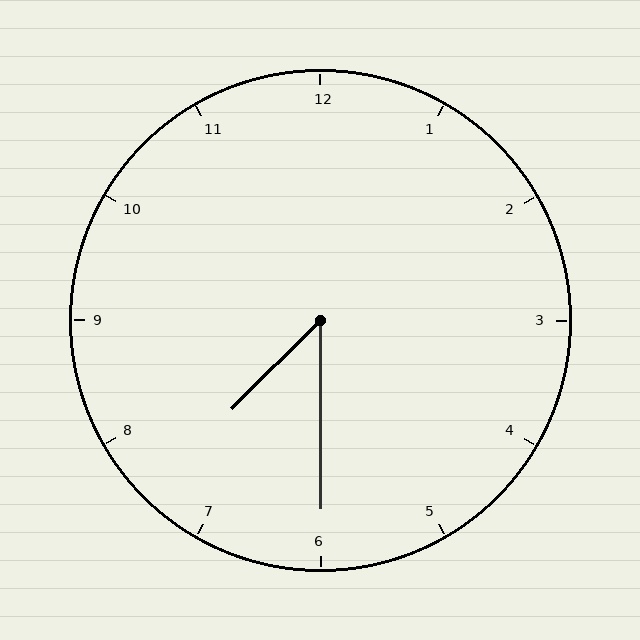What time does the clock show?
7:30.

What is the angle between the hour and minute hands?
Approximately 45 degrees.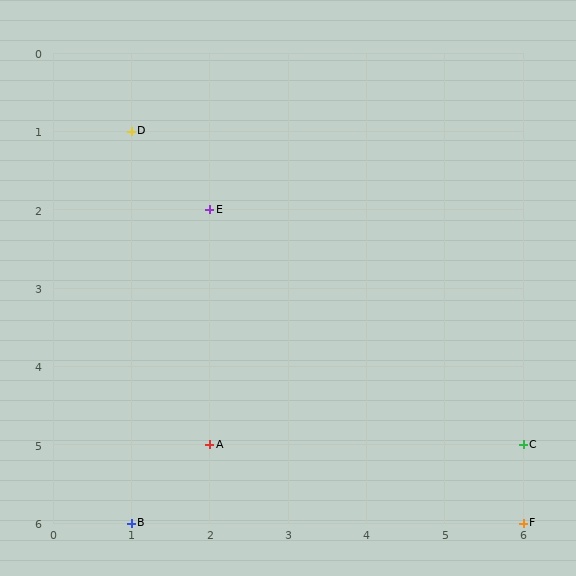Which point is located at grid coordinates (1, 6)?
Point B is at (1, 6).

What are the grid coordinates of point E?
Point E is at grid coordinates (2, 2).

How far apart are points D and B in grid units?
Points D and B are 5 rows apart.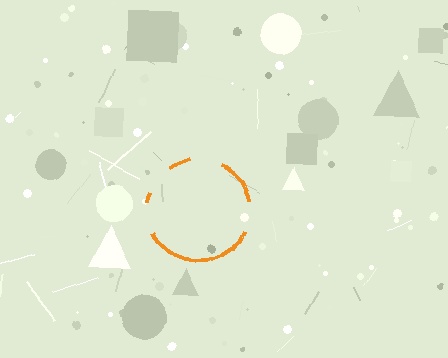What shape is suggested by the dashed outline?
The dashed outline suggests a circle.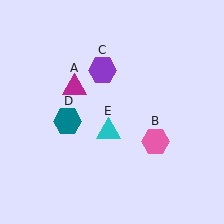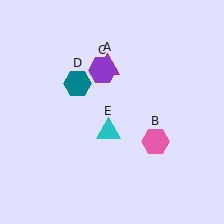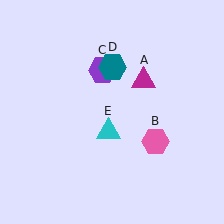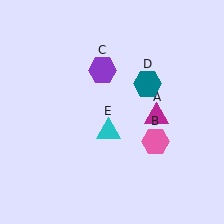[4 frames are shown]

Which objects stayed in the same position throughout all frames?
Pink hexagon (object B) and purple hexagon (object C) and cyan triangle (object E) remained stationary.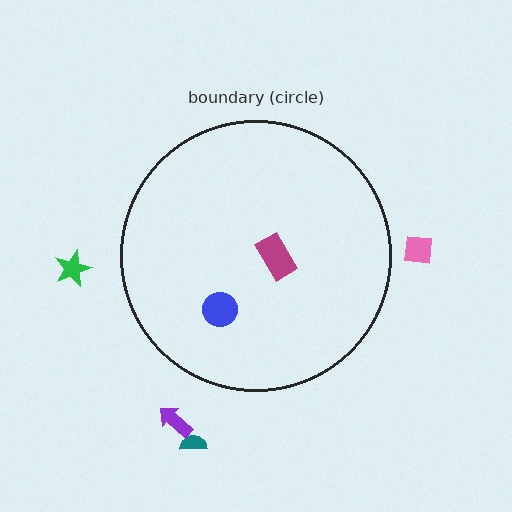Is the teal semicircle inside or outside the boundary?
Outside.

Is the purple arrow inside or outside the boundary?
Outside.